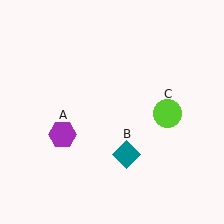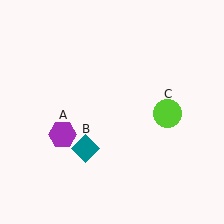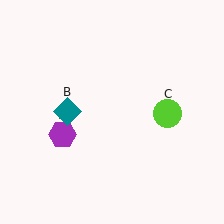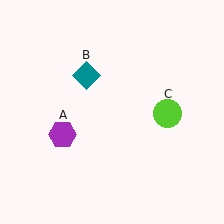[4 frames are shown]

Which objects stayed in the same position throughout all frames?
Purple hexagon (object A) and lime circle (object C) remained stationary.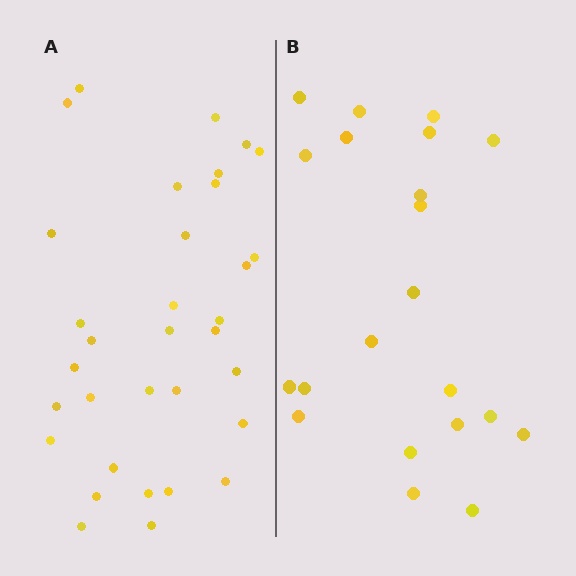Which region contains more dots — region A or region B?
Region A (the left region) has more dots.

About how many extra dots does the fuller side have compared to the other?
Region A has roughly 12 or so more dots than region B.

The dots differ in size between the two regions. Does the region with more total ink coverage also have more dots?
No. Region B has more total ink coverage because its dots are larger, but region A actually contains more individual dots. Total area can be misleading — the number of items is what matters here.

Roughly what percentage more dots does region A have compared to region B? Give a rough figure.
About 55% more.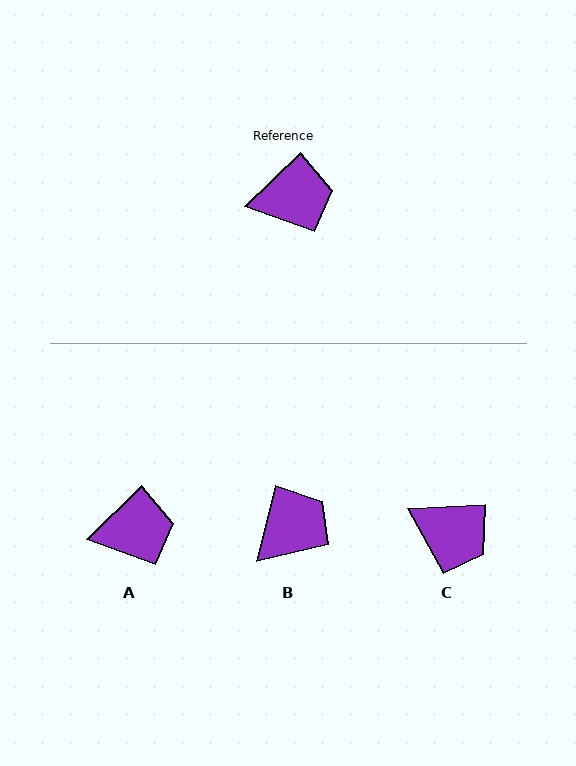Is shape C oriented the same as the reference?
No, it is off by about 42 degrees.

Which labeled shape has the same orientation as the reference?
A.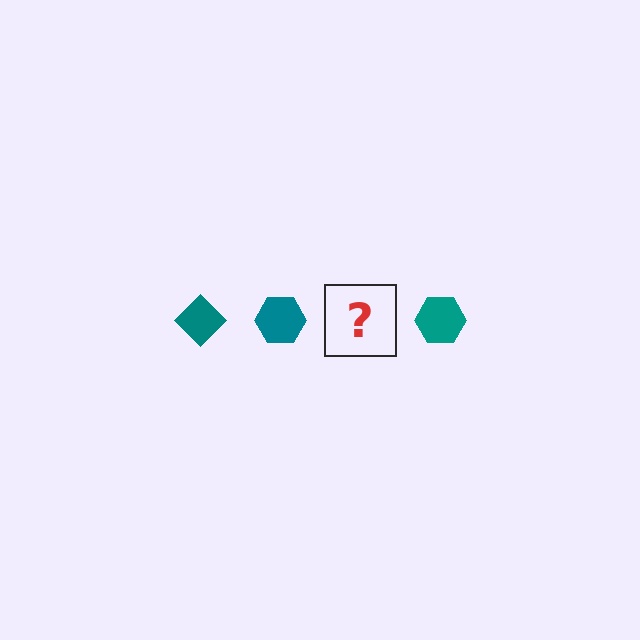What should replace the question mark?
The question mark should be replaced with a teal diamond.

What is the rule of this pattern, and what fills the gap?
The rule is that the pattern cycles through diamond, hexagon shapes in teal. The gap should be filled with a teal diamond.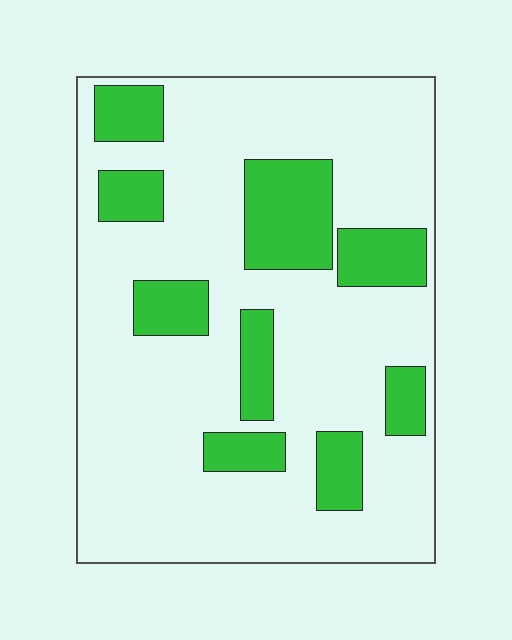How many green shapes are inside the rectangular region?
9.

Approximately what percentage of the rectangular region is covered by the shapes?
Approximately 25%.